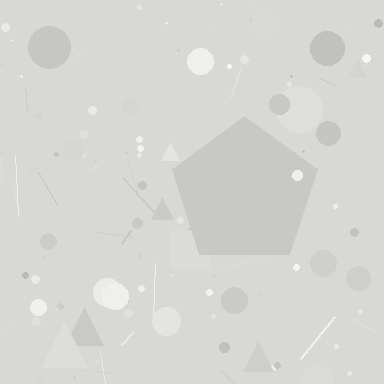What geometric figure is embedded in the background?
A pentagon is embedded in the background.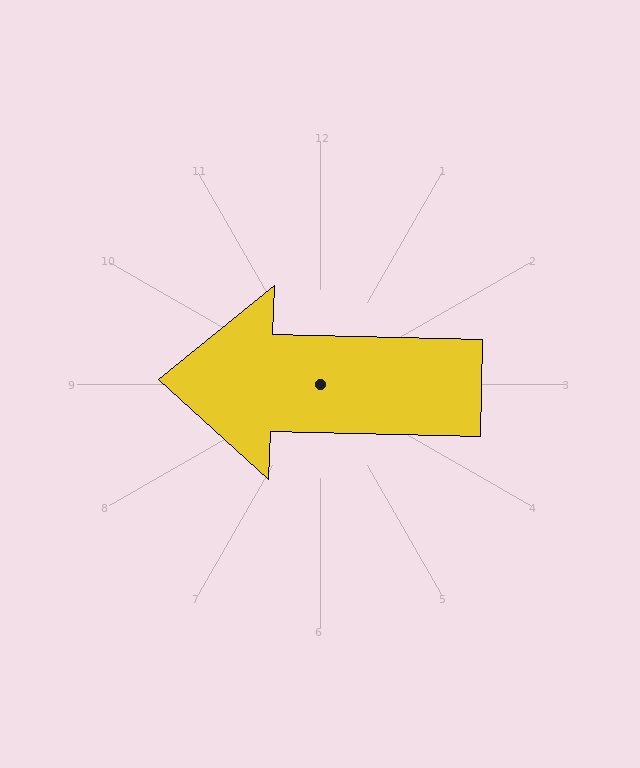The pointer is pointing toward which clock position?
Roughly 9 o'clock.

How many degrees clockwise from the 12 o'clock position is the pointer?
Approximately 272 degrees.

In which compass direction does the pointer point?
West.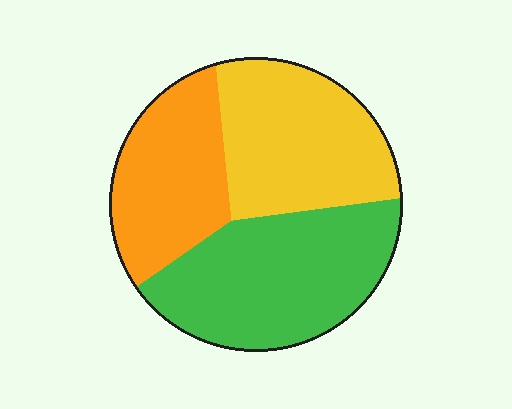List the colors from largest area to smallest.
From largest to smallest: green, yellow, orange.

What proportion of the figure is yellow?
Yellow covers around 35% of the figure.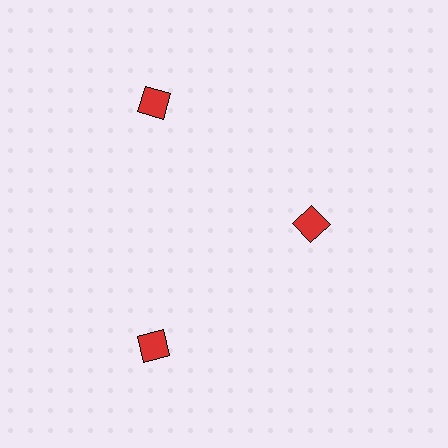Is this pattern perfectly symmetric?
No. The 3 red squares are arranged in a ring, but one element near the 3 o'clock position is pulled inward toward the center, breaking the 3-fold rotational symmetry.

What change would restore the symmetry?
The symmetry would be restored by moving it outward, back onto the ring so that all 3 squares sit at equal angles and equal distance from the center.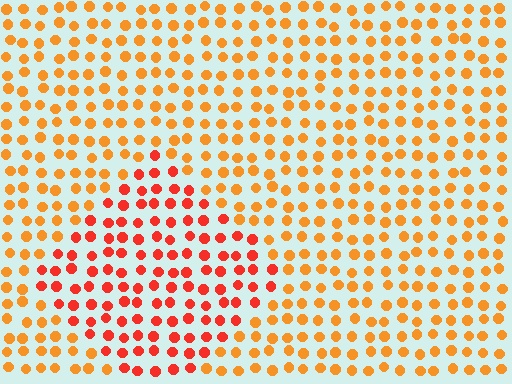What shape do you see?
I see a diamond.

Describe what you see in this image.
The image is filled with small orange elements in a uniform arrangement. A diamond-shaped region is visible where the elements are tinted to a slightly different hue, forming a subtle color boundary.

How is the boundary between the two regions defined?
The boundary is defined purely by a slight shift in hue (about 30 degrees). Spacing, size, and orientation are identical on both sides.